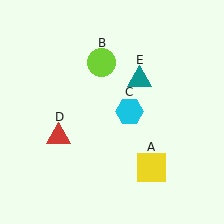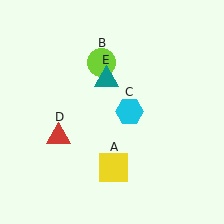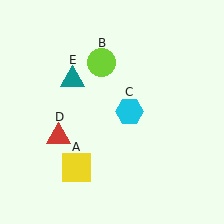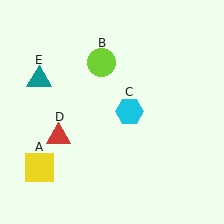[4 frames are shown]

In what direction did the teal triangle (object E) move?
The teal triangle (object E) moved left.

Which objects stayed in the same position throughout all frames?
Lime circle (object B) and cyan hexagon (object C) and red triangle (object D) remained stationary.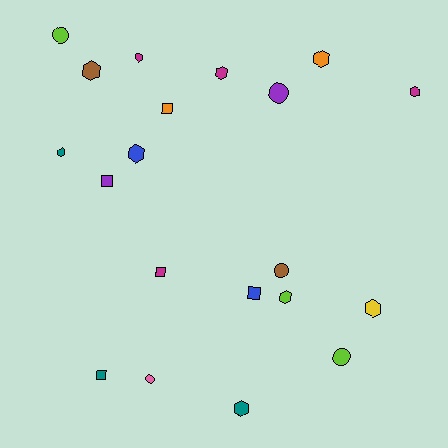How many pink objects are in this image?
There is 1 pink object.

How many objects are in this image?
There are 20 objects.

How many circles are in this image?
There are 5 circles.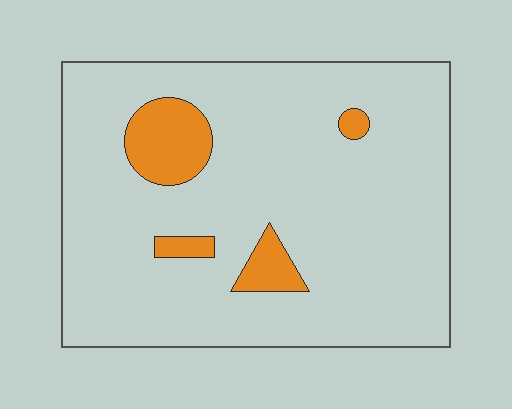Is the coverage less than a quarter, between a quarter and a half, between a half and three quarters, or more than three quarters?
Less than a quarter.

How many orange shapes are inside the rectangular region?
4.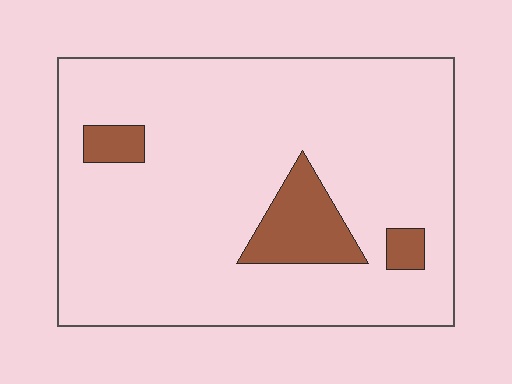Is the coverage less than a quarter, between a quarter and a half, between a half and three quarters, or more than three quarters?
Less than a quarter.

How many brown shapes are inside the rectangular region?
3.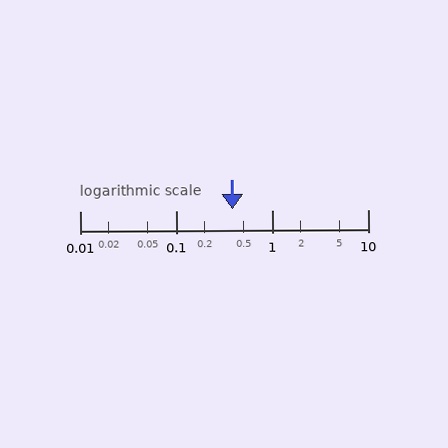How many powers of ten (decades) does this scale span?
The scale spans 3 decades, from 0.01 to 10.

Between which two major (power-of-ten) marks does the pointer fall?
The pointer is between 0.1 and 1.